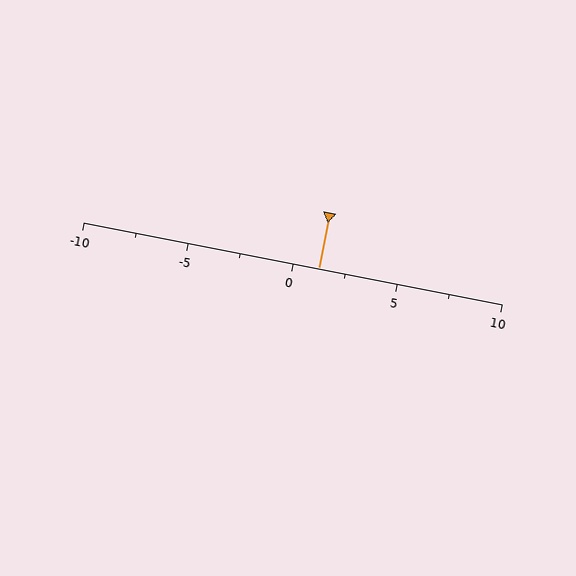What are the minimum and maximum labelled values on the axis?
The axis runs from -10 to 10.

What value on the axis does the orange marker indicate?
The marker indicates approximately 1.2.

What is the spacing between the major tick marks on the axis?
The major ticks are spaced 5 apart.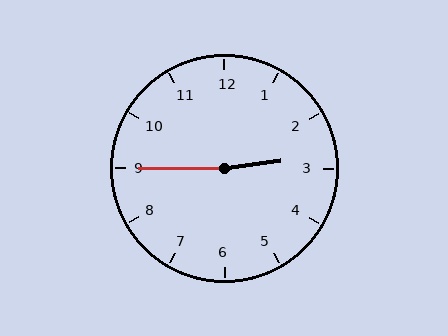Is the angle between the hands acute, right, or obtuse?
It is obtuse.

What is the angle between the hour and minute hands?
Approximately 172 degrees.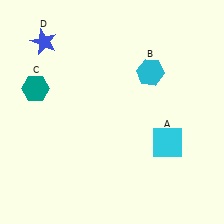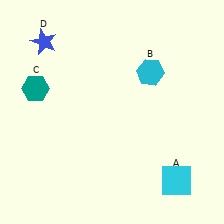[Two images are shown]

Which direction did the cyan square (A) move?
The cyan square (A) moved down.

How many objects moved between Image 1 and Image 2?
1 object moved between the two images.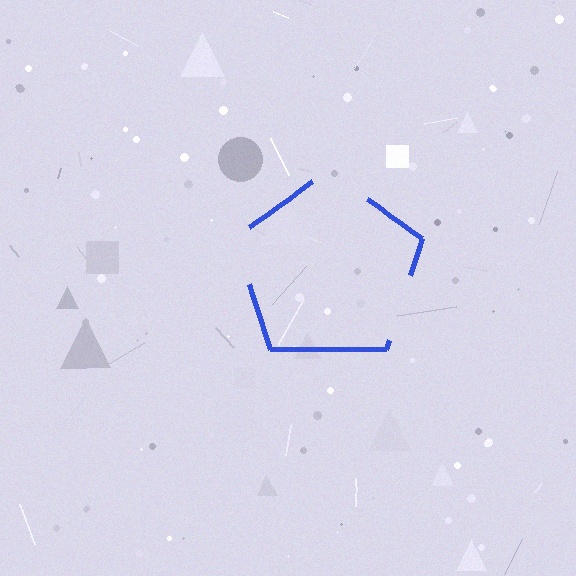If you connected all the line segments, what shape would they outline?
They would outline a pentagon.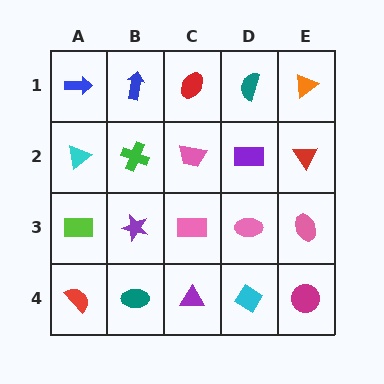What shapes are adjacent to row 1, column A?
A cyan triangle (row 2, column A), a blue arrow (row 1, column B).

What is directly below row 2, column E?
A pink ellipse.